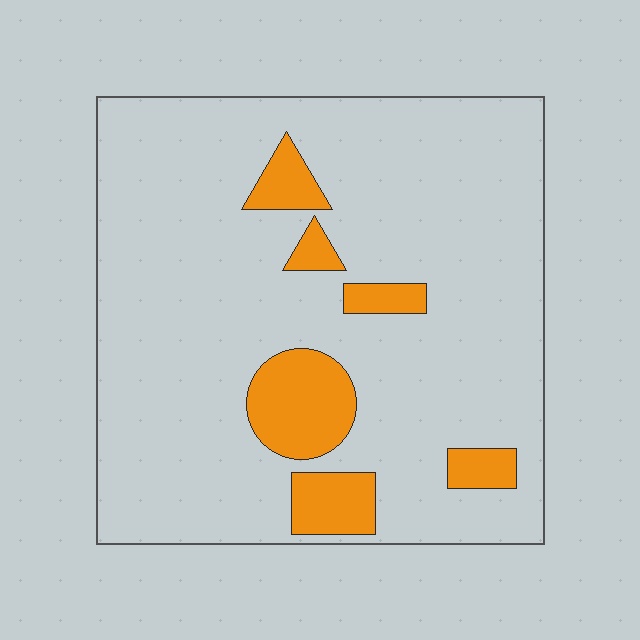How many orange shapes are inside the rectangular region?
6.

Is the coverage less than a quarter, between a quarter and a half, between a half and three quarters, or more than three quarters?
Less than a quarter.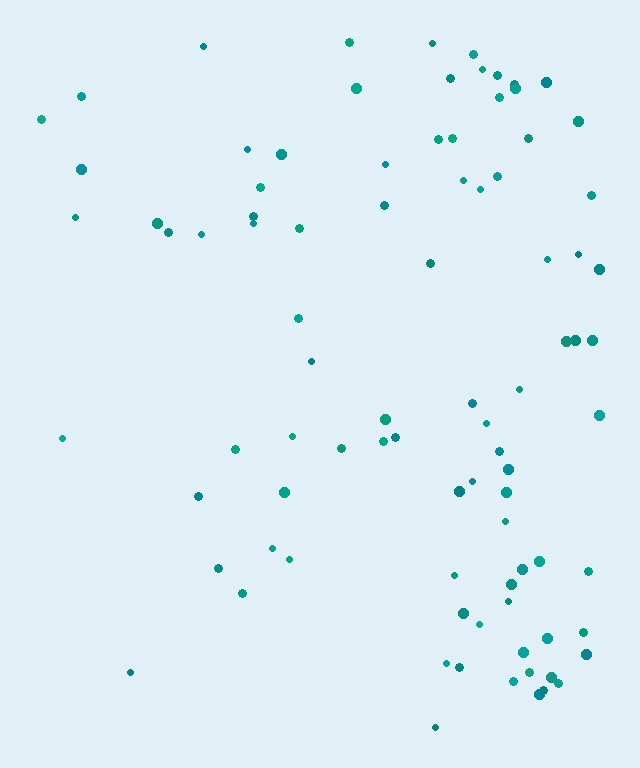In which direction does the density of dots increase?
From left to right, with the right side densest.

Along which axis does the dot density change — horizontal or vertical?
Horizontal.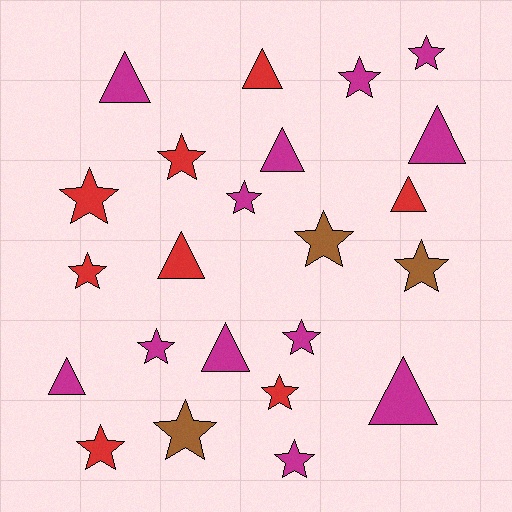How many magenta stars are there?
There are 6 magenta stars.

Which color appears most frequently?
Magenta, with 12 objects.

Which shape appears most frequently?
Star, with 14 objects.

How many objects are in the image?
There are 23 objects.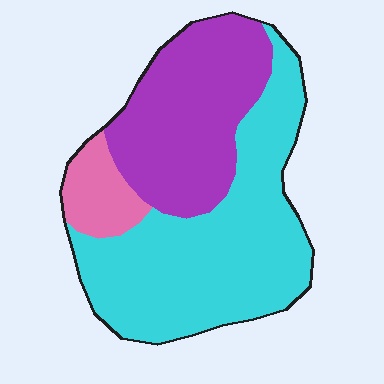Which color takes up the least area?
Pink, at roughly 10%.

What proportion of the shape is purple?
Purple covers roughly 35% of the shape.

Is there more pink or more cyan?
Cyan.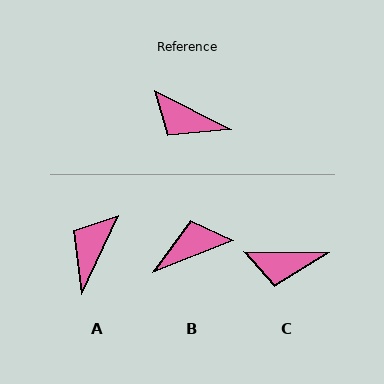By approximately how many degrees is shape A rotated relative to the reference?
Approximately 88 degrees clockwise.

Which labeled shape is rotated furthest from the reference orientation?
B, about 131 degrees away.